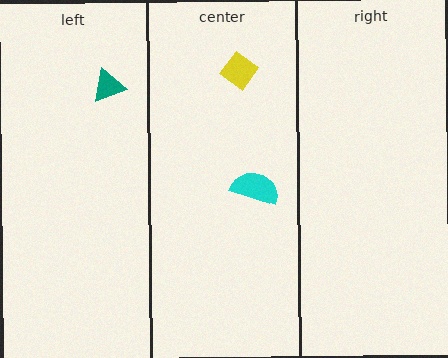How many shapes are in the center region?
2.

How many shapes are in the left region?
1.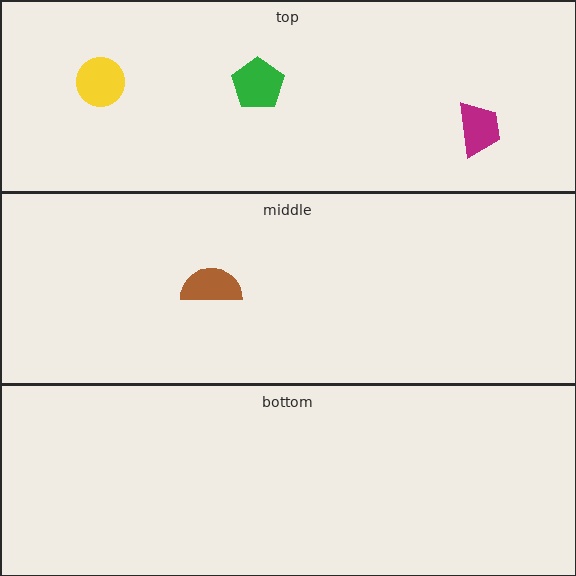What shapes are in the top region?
The magenta trapezoid, the yellow circle, the green pentagon.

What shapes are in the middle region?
The brown semicircle.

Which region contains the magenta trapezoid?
The top region.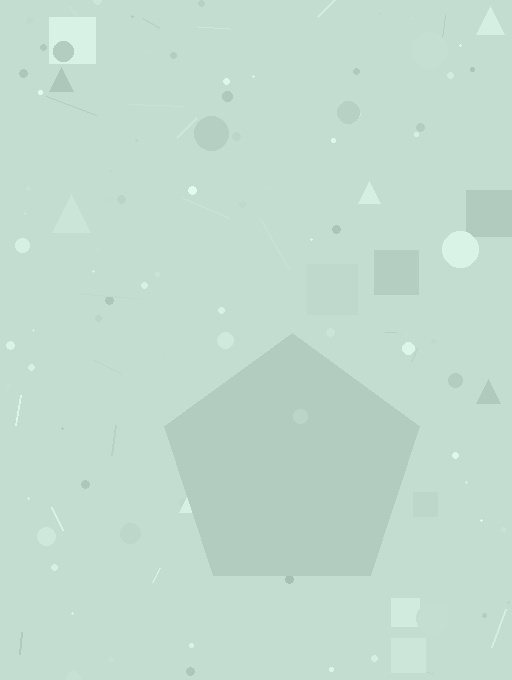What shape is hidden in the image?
A pentagon is hidden in the image.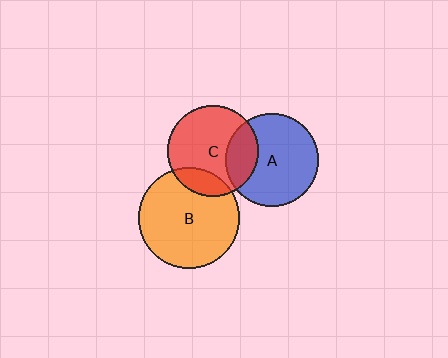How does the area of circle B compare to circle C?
Approximately 1.2 times.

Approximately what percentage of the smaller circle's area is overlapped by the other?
Approximately 25%.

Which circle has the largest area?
Circle B (orange).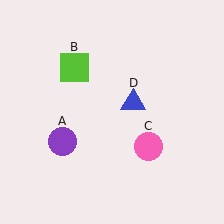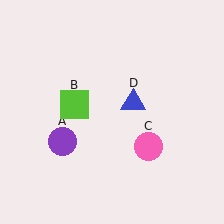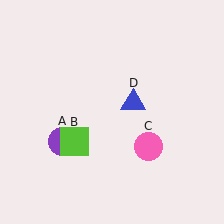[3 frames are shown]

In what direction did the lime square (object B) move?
The lime square (object B) moved down.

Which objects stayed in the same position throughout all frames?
Purple circle (object A) and pink circle (object C) and blue triangle (object D) remained stationary.